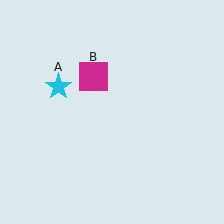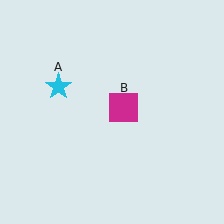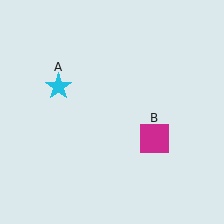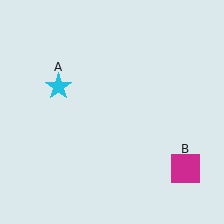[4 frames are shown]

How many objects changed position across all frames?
1 object changed position: magenta square (object B).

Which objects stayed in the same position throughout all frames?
Cyan star (object A) remained stationary.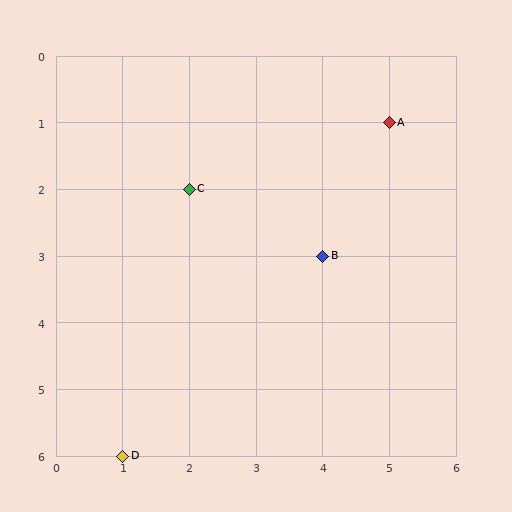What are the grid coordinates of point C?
Point C is at grid coordinates (2, 2).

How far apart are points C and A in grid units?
Points C and A are 3 columns and 1 row apart (about 3.2 grid units diagonally).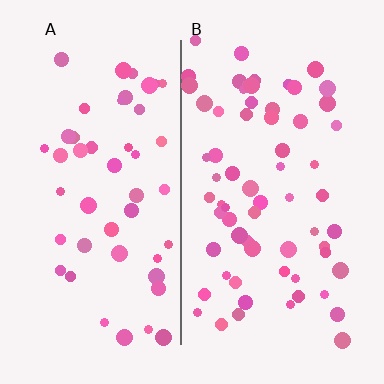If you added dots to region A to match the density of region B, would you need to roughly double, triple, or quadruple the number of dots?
Approximately double.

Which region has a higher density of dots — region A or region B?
B (the right).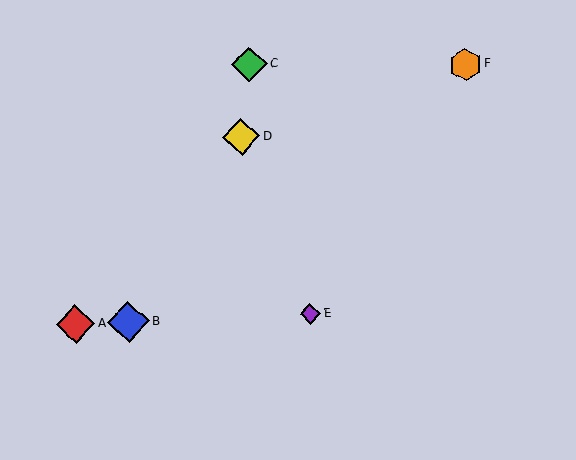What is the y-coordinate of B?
Object B is at y≈322.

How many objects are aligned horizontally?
3 objects (A, B, E) are aligned horizontally.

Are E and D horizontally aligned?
No, E is at y≈314 and D is at y≈137.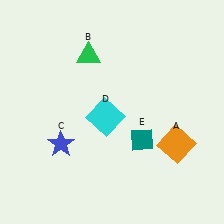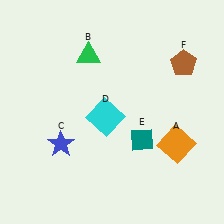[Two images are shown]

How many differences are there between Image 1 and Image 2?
There is 1 difference between the two images.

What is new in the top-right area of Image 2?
A brown pentagon (F) was added in the top-right area of Image 2.